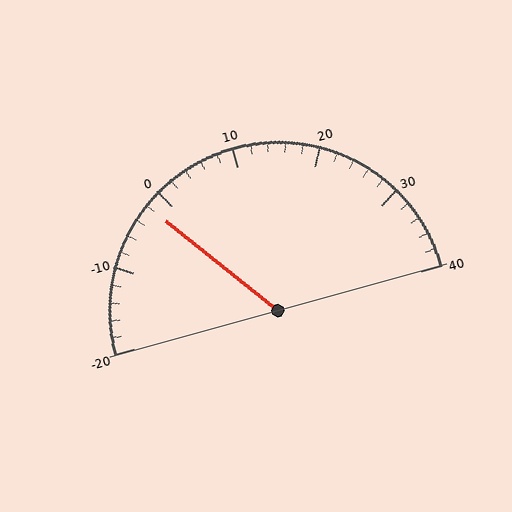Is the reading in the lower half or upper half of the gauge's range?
The reading is in the lower half of the range (-20 to 40).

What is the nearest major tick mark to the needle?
The nearest major tick mark is 0.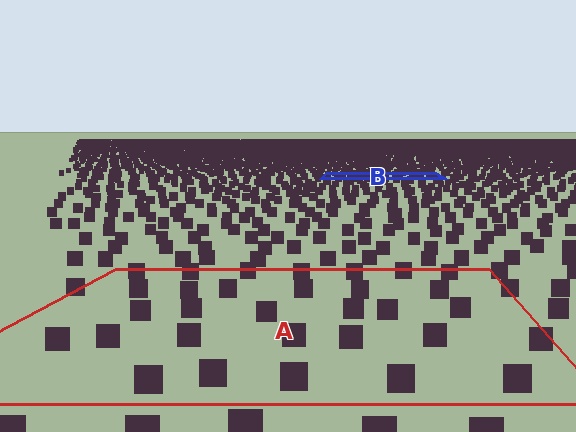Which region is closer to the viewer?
Region A is closer. The texture elements there are larger and more spread out.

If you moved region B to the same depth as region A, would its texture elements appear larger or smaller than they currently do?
They would appear larger. At a closer depth, the same texture elements are projected at a bigger on-screen size.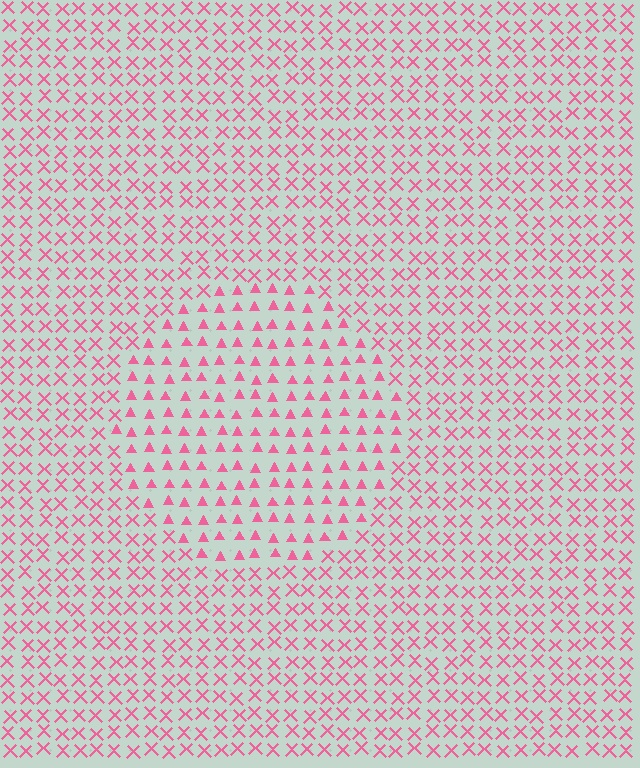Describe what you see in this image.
The image is filled with small pink elements arranged in a uniform grid. A circle-shaped region contains triangles, while the surrounding area contains X marks. The boundary is defined purely by the change in element shape.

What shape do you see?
I see a circle.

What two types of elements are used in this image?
The image uses triangles inside the circle region and X marks outside it.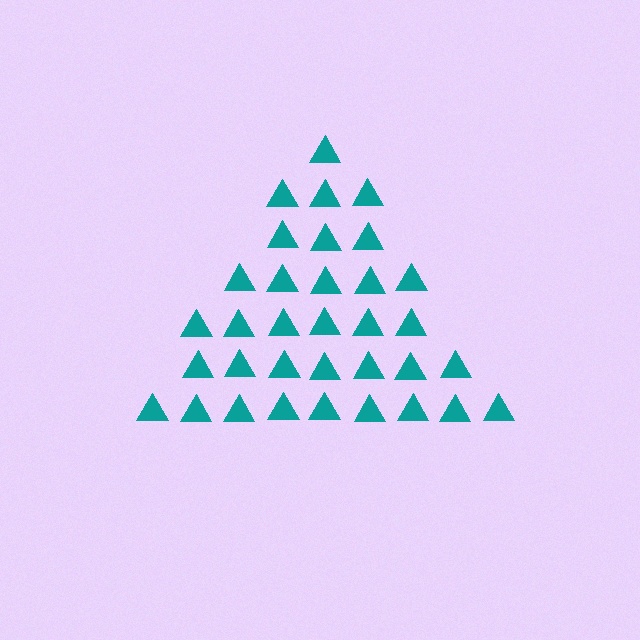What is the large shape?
The large shape is a triangle.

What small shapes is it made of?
It is made of small triangles.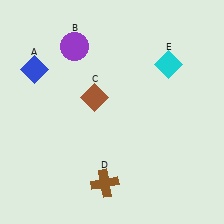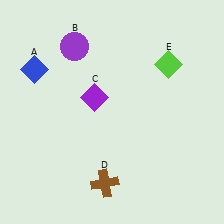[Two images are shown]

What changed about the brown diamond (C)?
In Image 1, C is brown. In Image 2, it changed to purple.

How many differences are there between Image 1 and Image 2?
There are 2 differences between the two images.